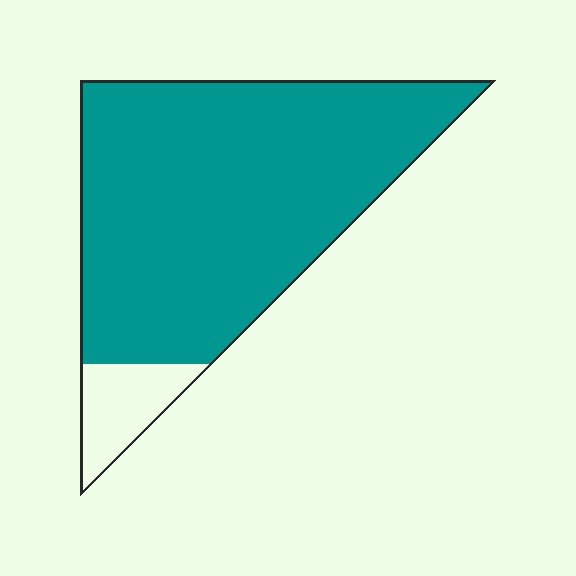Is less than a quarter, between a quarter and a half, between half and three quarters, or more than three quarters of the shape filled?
More than three quarters.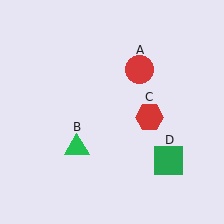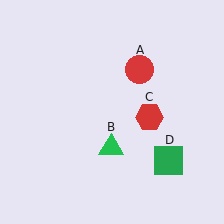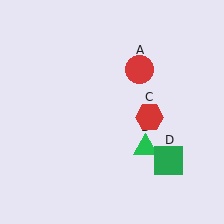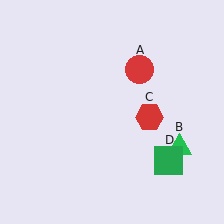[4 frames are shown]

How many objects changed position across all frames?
1 object changed position: green triangle (object B).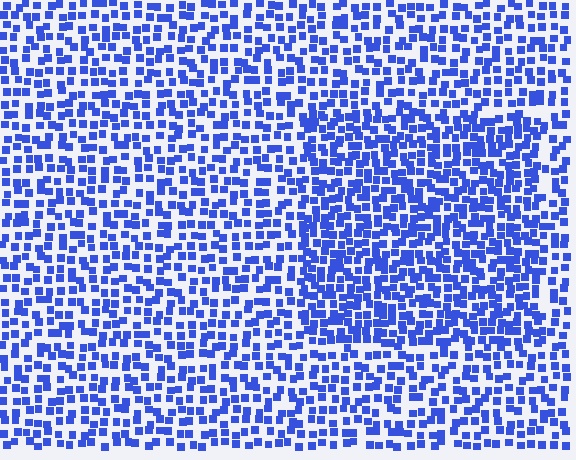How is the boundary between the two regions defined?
The boundary is defined by a change in element density (approximately 1.5x ratio). All elements are the same color, size, and shape.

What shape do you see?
I see a rectangle.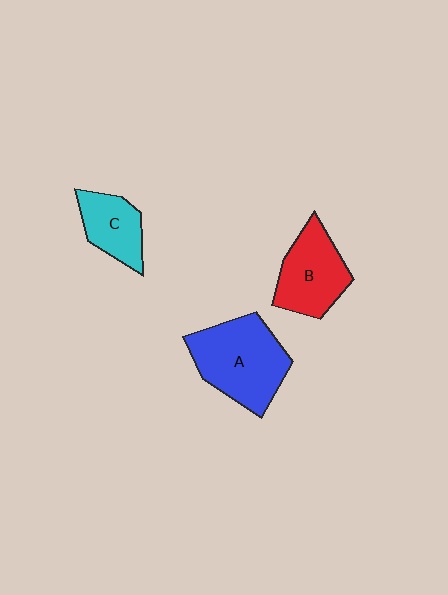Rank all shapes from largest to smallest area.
From largest to smallest: A (blue), B (red), C (cyan).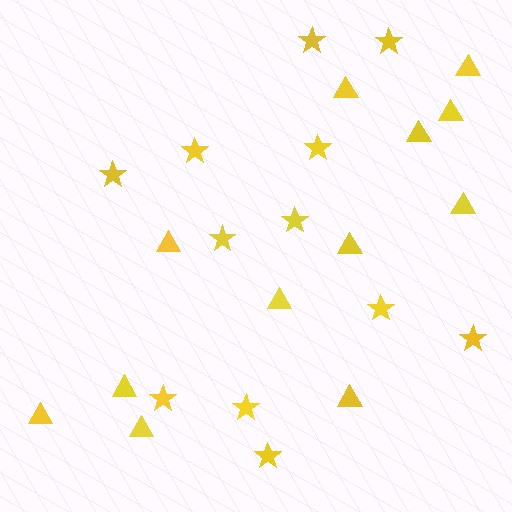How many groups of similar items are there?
There are 2 groups: one group of stars (12) and one group of triangles (12).